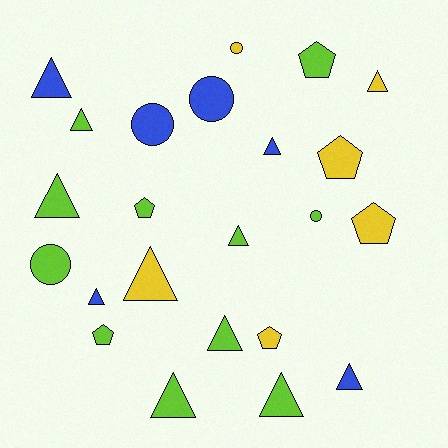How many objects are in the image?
There are 23 objects.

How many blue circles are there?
There are 2 blue circles.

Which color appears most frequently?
Lime, with 11 objects.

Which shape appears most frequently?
Triangle, with 12 objects.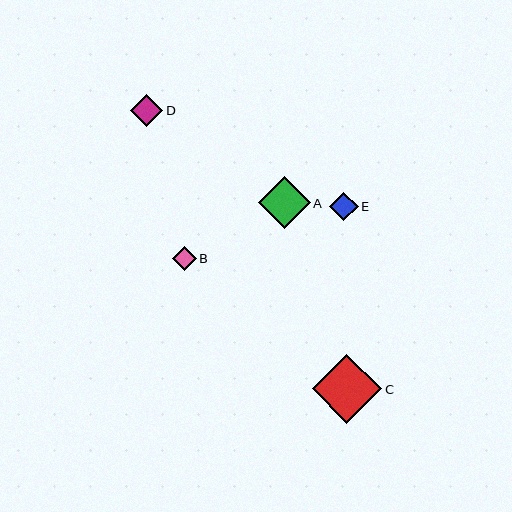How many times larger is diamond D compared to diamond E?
Diamond D is approximately 1.1 times the size of diamond E.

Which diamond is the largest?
Diamond C is the largest with a size of approximately 70 pixels.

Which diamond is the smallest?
Diamond B is the smallest with a size of approximately 23 pixels.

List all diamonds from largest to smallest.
From largest to smallest: C, A, D, E, B.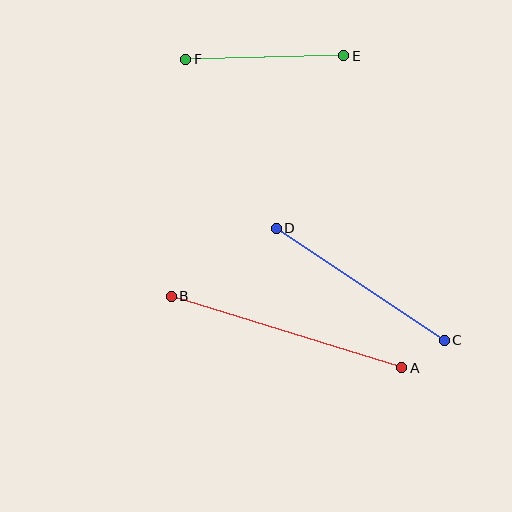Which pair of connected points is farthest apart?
Points A and B are farthest apart.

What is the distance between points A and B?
The distance is approximately 242 pixels.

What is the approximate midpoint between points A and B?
The midpoint is at approximately (286, 332) pixels.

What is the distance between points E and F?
The distance is approximately 158 pixels.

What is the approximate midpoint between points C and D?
The midpoint is at approximately (360, 284) pixels.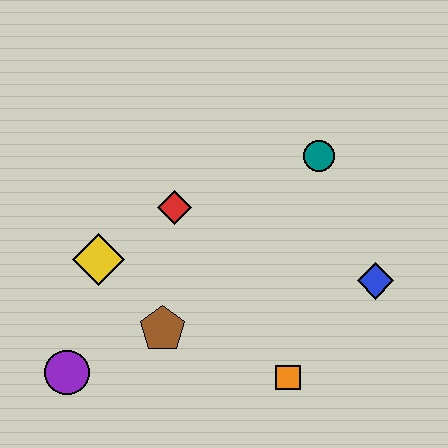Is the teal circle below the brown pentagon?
No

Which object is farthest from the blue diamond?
The purple circle is farthest from the blue diamond.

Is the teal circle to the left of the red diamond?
No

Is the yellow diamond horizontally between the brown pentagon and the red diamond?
No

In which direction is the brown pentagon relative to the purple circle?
The brown pentagon is to the right of the purple circle.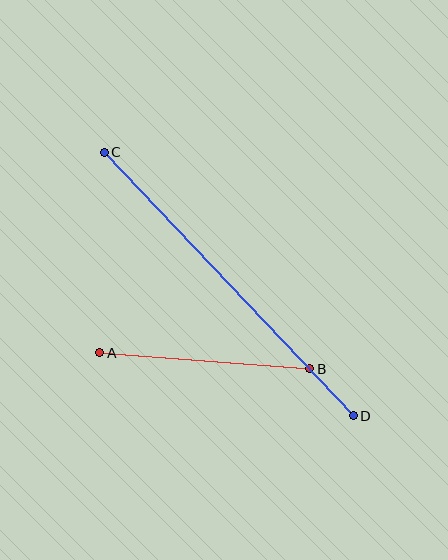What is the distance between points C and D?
The distance is approximately 363 pixels.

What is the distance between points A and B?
The distance is approximately 211 pixels.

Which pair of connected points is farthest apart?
Points C and D are farthest apart.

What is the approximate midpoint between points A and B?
The midpoint is at approximately (205, 361) pixels.